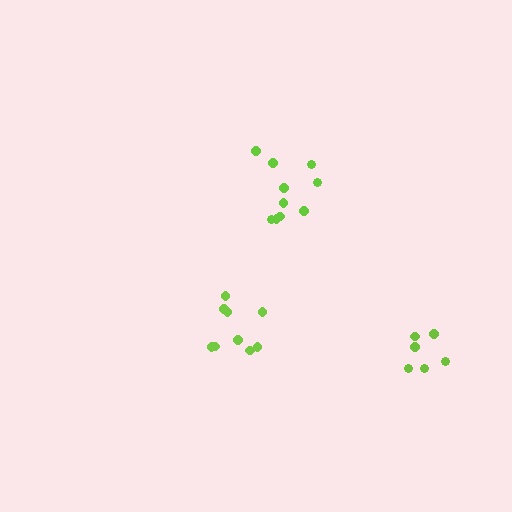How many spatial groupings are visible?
There are 3 spatial groupings.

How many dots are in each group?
Group 1: 10 dots, Group 2: 9 dots, Group 3: 6 dots (25 total).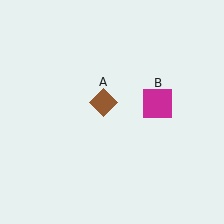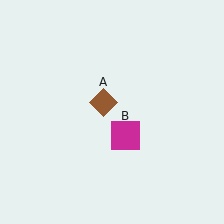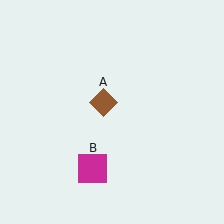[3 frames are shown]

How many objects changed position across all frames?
1 object changed position: magenta square (object B).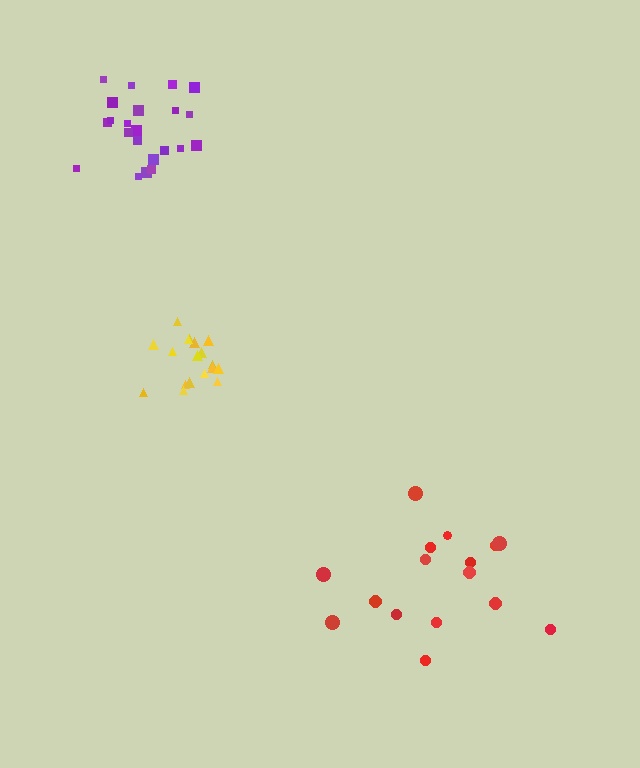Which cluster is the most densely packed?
Yellow.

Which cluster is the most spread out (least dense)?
Red.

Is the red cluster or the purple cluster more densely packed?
Purple.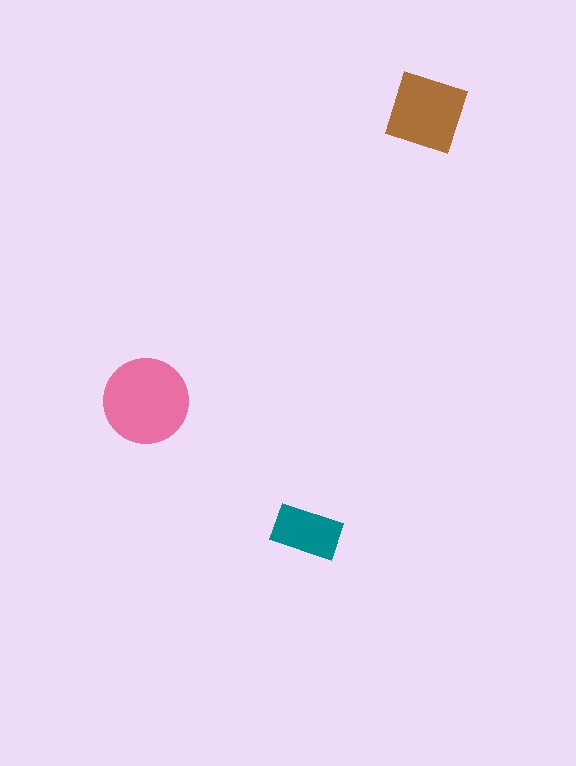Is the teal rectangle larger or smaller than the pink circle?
Smaller.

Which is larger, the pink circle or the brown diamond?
The pink circle.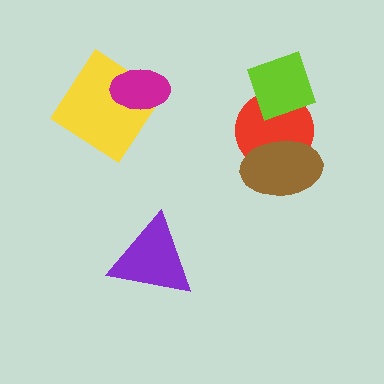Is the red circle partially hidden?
Yes, it is partially covered by another shape.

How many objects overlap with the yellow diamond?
1 object overlaps with the yellow diamond.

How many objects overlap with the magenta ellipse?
1 object overlaps with the magenta ellipse.